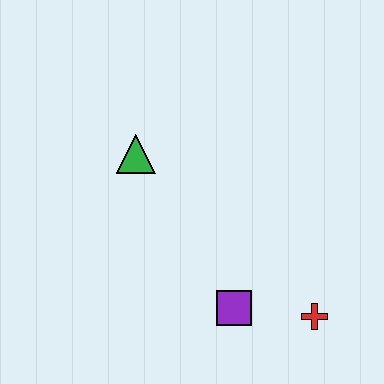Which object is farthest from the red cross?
The green triangle is farthest from the red cross.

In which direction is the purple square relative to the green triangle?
The purple square is below the green triangle.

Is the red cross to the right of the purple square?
Yes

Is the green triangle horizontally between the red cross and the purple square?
No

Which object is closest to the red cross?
The purple square is closest to the red cross.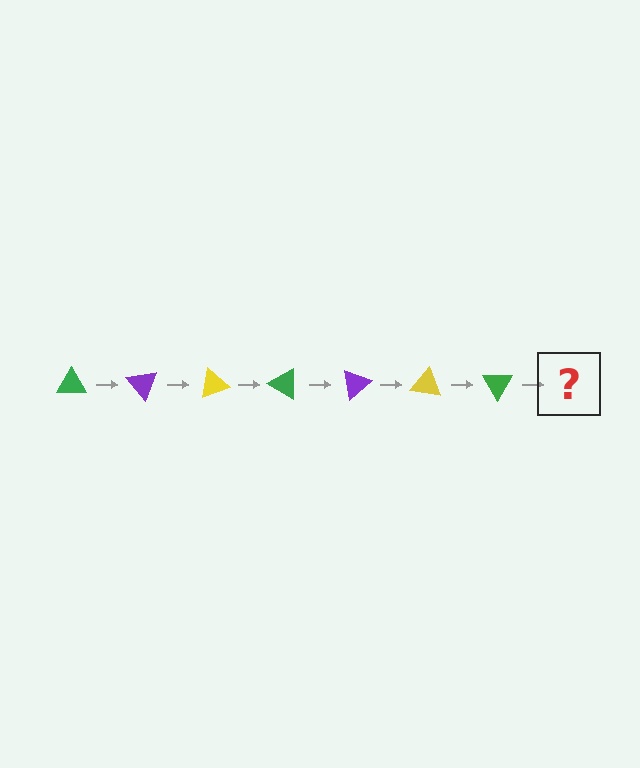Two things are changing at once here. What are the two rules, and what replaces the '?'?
The two rules are that it rotates 50 degrees each step and the color cycles through green, purple, and yellow. The '?' should be a purple triangle, rotated 350 degrees from the start.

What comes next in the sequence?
The next element should be a purple triangle, rotated 350 degrees from the start.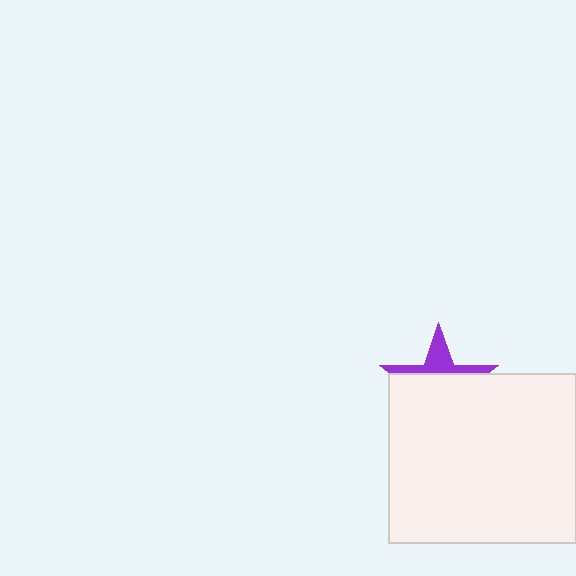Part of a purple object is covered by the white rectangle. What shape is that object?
It is a star.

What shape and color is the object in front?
The object in front is a white rectangle.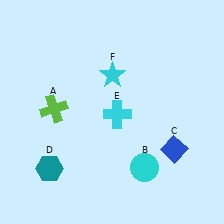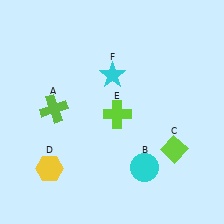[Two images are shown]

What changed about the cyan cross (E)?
In Image 1, E is cyan. In Image 2, it changed to lime.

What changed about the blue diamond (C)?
In Image 1, C is blue. In Image 2, it changed to lime.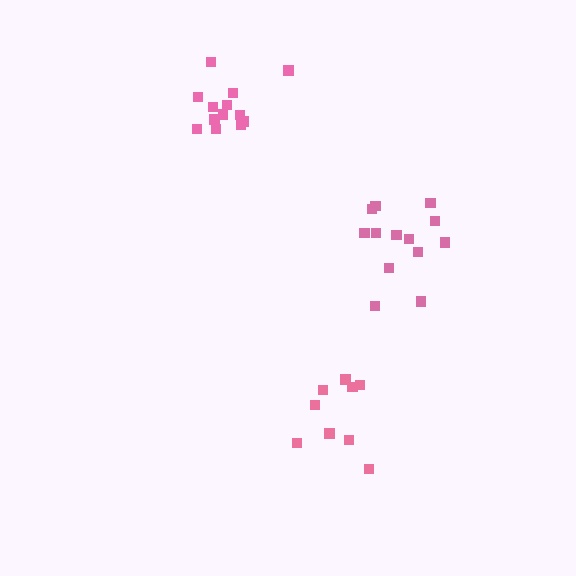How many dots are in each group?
Group 1: 9 dots, Group 2: 13 dots, Group 3: 13 dots (35 total).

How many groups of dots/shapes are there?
There are 3 groups.